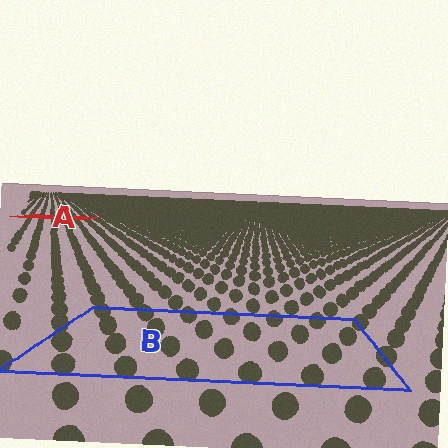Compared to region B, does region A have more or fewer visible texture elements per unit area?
Region A has more texture elements per unit area — they are packed more densely because it is farther away.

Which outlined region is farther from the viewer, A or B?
Region A is farther from the viewer — the texture elements inside it appear smaller and more densely packed.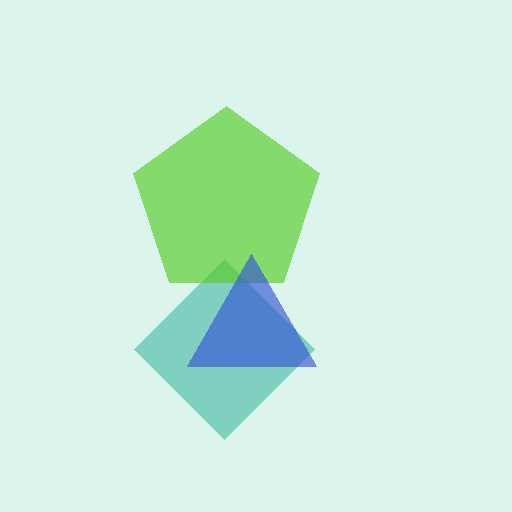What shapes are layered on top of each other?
The layered shapes are: a teal diamond, a lime pentagon, a blue triangle.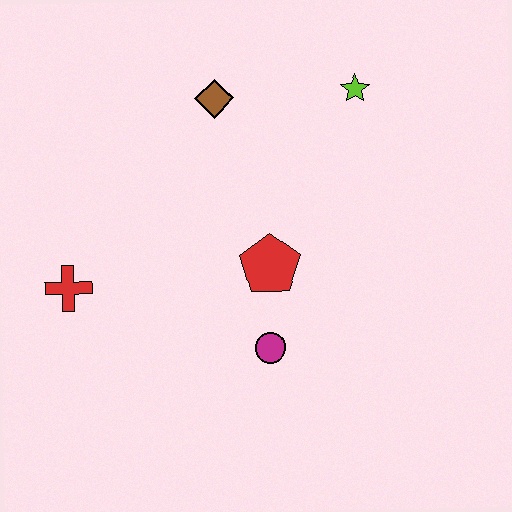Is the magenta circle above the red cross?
No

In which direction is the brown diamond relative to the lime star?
The brown diamond is to the left of the lime star.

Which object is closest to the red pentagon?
The magenta circle is closest to the red pentagon.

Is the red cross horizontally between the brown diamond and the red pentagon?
No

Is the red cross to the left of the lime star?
Yes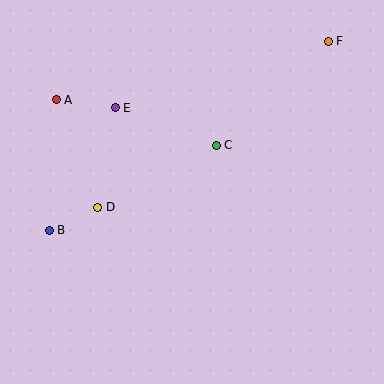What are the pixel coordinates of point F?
Point F is at (328, 41).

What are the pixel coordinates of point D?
Point D is at (98, 207).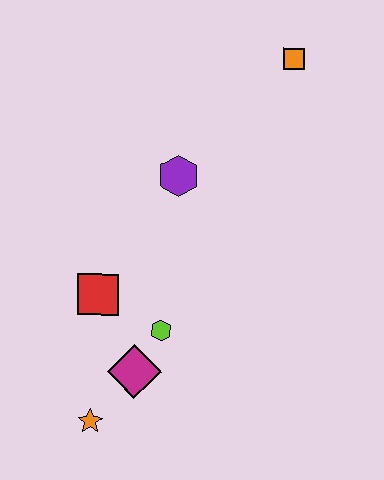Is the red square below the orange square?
Yes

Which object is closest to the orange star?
The magenta diamond is closest to the orange star.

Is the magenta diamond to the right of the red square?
Yes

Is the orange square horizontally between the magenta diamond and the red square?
No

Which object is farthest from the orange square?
The orange star is farthest from the orange square.